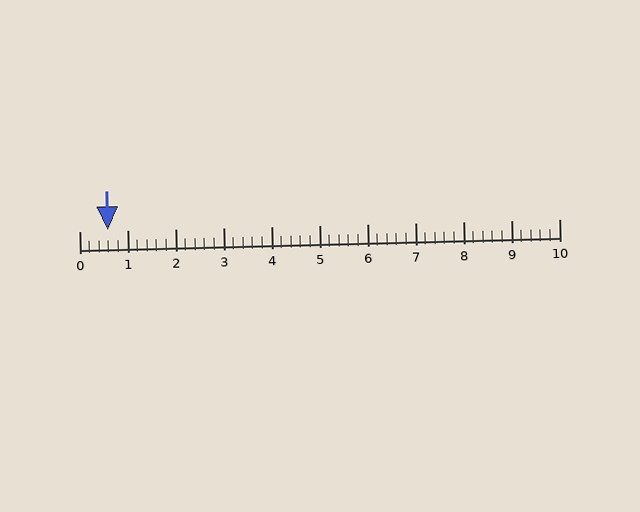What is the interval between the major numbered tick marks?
The major tick marks are spaced 1 units apart.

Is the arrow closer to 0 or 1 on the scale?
The arrow is closer to 1.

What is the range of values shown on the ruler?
The ruler shows values from 0 to 10.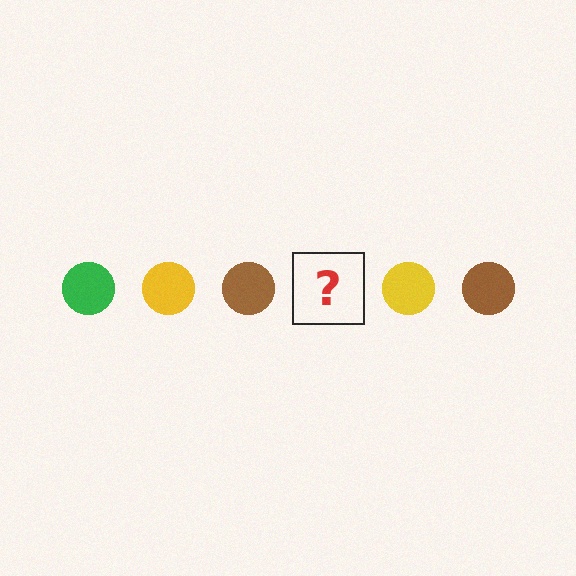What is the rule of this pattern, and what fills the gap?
The rule is that the pattern cycles through green, yellow, brown circles. The gap should be filled with a green circle.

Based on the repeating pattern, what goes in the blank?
The blank should be a green circle.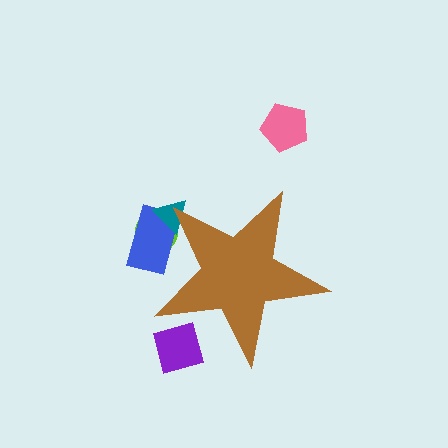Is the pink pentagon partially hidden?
No, the pink pentagon is fully visible.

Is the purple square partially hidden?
Yes, the purple square is partially hidden behind the brown star.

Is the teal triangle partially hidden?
Yes, the teal triangle is partially hidden behind the brown star.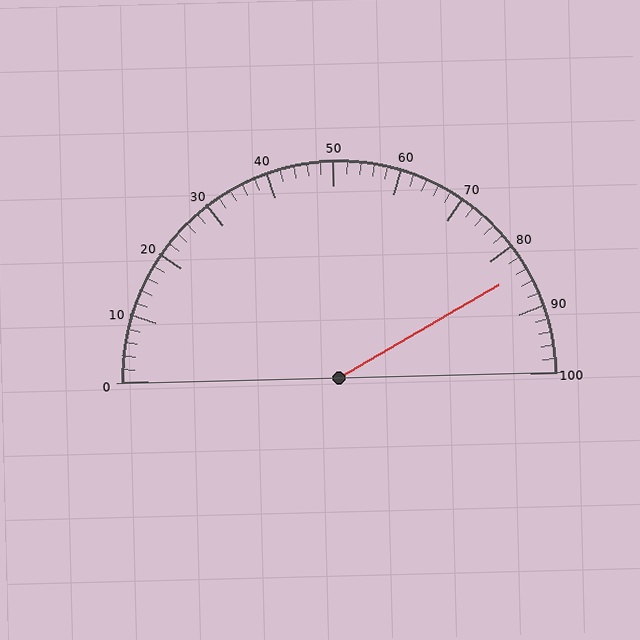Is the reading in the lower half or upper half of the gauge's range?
The reading is in the upper half of the range (0 to 100).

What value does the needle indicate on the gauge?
The needle indicates approximately 84.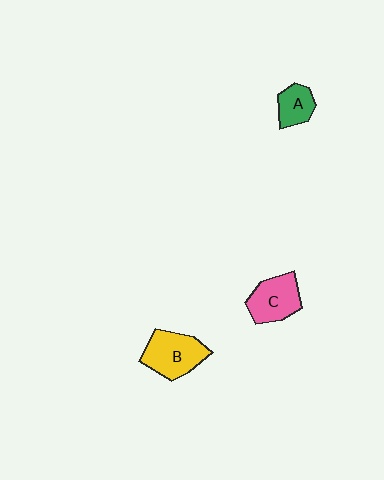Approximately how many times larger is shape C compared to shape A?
Approximately 1.6 times.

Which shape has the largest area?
Shape B (yellow).